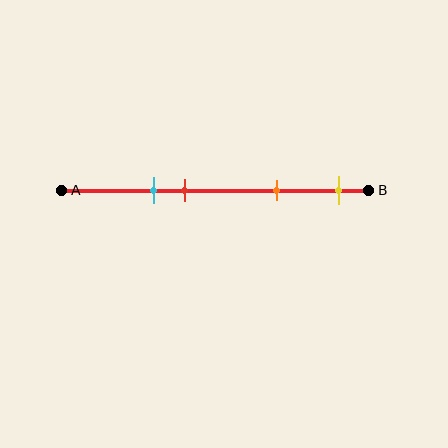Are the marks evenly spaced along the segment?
No, the marks are not evenly spaced.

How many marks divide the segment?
There are 4 marks dividing the segment.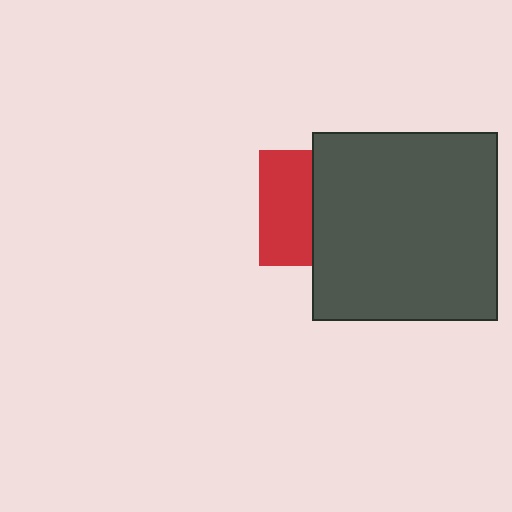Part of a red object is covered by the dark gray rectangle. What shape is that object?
It is a square.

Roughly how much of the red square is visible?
A small part of it is visible (roughly 45%).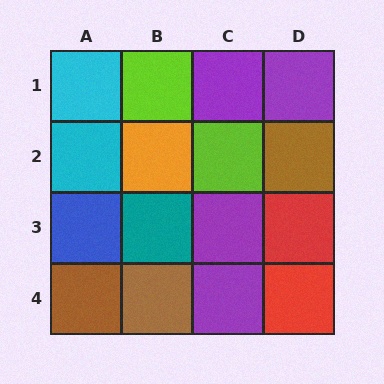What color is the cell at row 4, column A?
Brown.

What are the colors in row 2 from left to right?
Cyan, orange, lime, brown.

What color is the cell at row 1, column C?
Purple.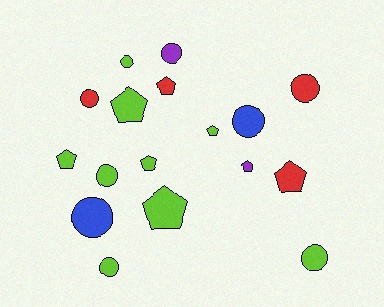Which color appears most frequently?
Lime, with 9 objects.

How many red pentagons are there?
There are 2 red pentagons.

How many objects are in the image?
There are 17 objects.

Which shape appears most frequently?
Circle, with 9 objects.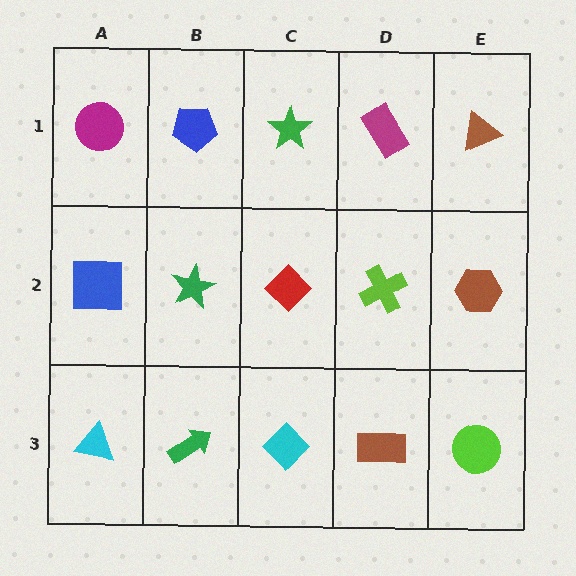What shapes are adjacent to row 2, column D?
A magenta rectangle (row 1, column D), a brown rectangle (row 3, column D), a red diamond (row 2, column C), a brown hexagon (row 2, column E).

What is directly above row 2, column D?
A magenta rectangle.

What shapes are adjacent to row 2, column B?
A blue pentagon (row 1, column B), a green arrow (row 3, column B), a blue square (row 2, column A), a red diamond (row 2, column C).